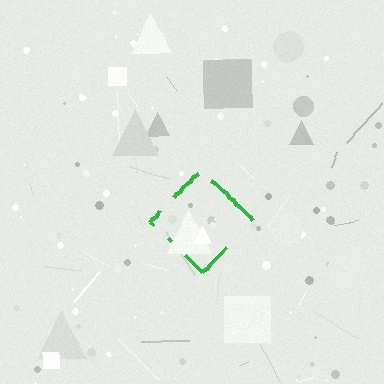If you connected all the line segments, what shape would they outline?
They would outline a diamond.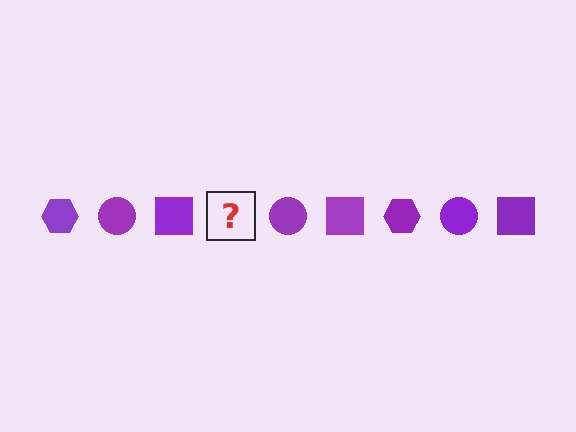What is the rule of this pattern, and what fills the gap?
The rule is that the pattern cycles through hexagon, circle, square shapes in purple. The gap should be filled with a purple hexagon.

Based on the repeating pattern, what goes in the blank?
The blank should be a purple hexagon.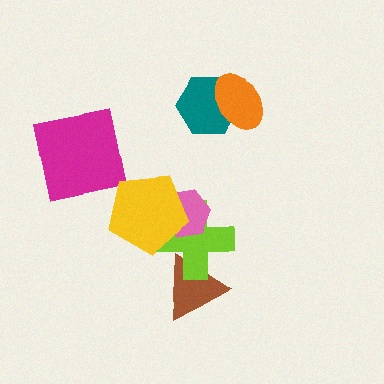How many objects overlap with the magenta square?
0 objects overlap with the magenta square.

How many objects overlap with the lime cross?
3 objects overlap with the lime cross.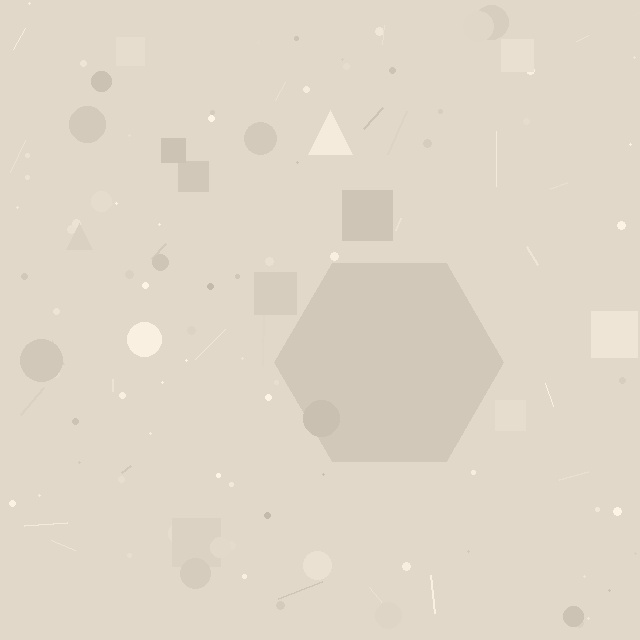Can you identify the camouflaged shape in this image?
The camouflaged shape is a hexagon.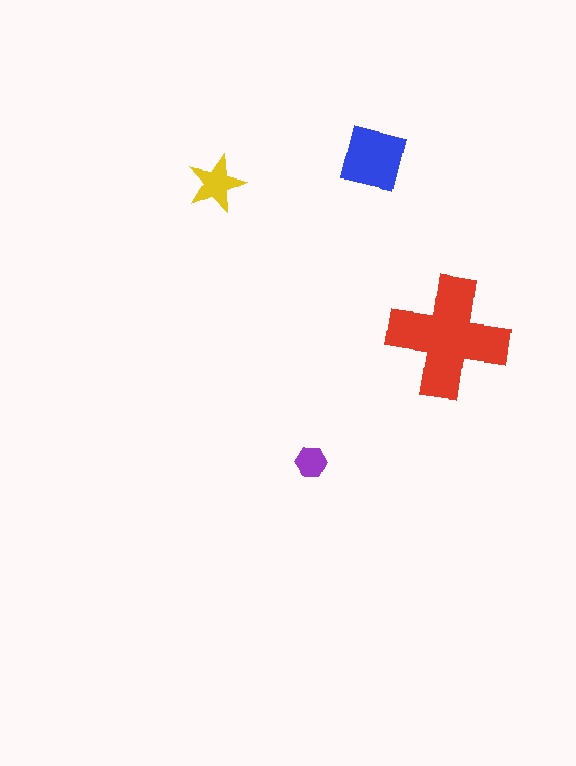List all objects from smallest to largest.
The purple hexagon, the yellow star, the blue square, the red cross.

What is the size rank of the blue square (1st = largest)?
2nd.